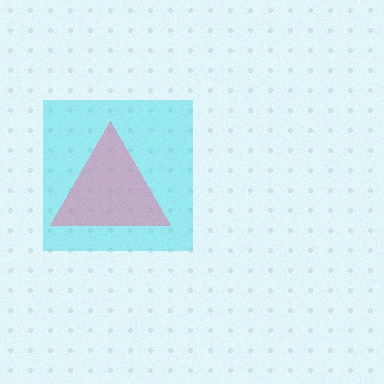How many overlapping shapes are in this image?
There are 2 overlapping shapes in the image.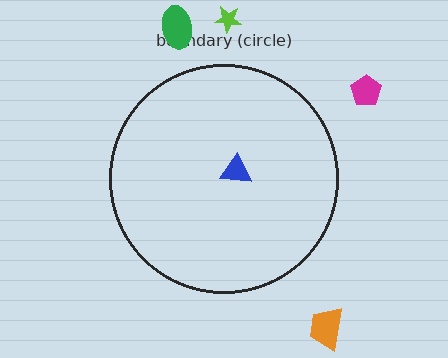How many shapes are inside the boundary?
1 inside, 4 outside.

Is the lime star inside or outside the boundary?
Outside.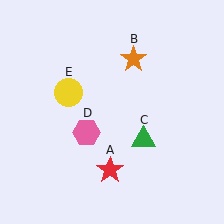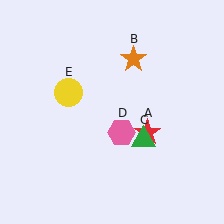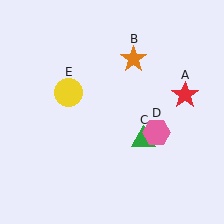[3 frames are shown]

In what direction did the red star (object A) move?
The red star (object A) moved up and to the right.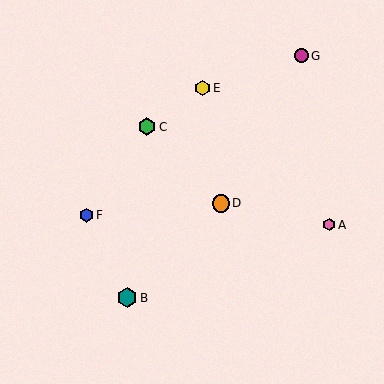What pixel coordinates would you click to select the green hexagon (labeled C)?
Click at (147, 127) to select the green hexagon C.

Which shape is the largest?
The teal hexagon (labeled B) is the largest.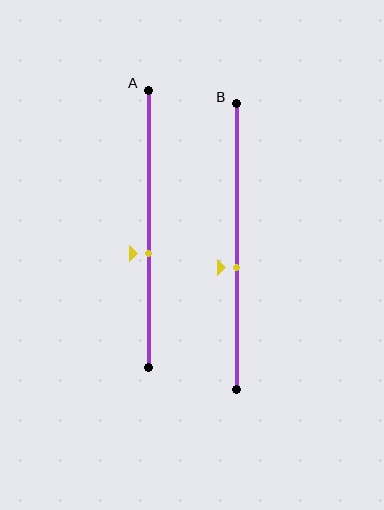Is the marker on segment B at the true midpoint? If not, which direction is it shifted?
No, the marker on segment B is shifted downward by about 7% of the segment length.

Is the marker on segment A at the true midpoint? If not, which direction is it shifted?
No, the marker on segment A is shifted downward by about 9% of the segment length.